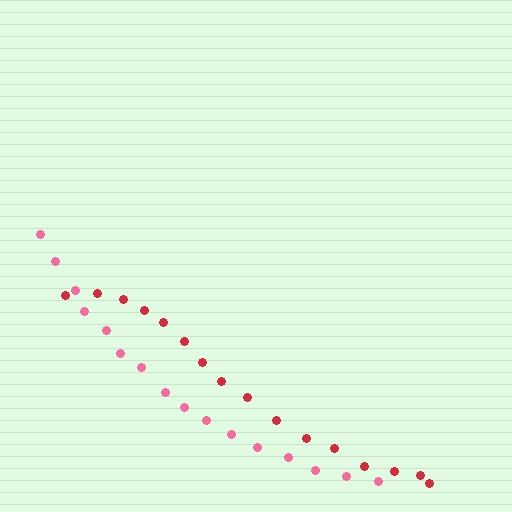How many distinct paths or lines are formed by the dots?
There are 2 distinct paths.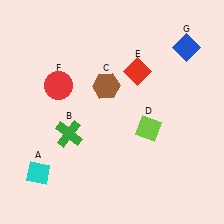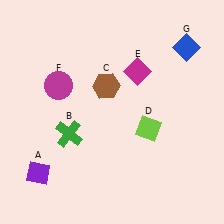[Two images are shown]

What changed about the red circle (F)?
In Image 1, F is red. In Image 2, it changed to magenta.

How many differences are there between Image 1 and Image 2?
There are 3 differences between the two images.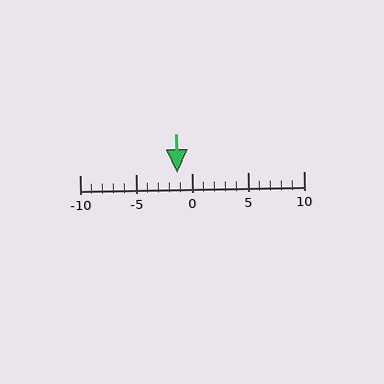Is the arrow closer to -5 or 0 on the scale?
The arrow is closer to 0.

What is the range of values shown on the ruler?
The ruler shows values from -10 to 10.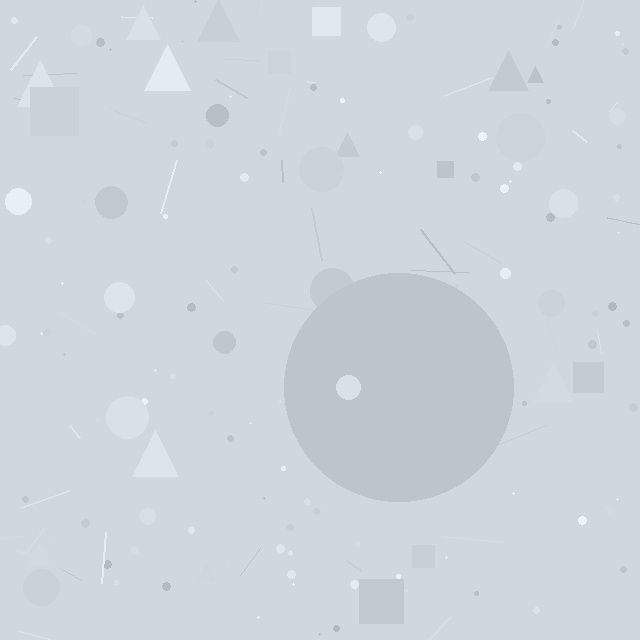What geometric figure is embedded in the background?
A circle is embedded in the background.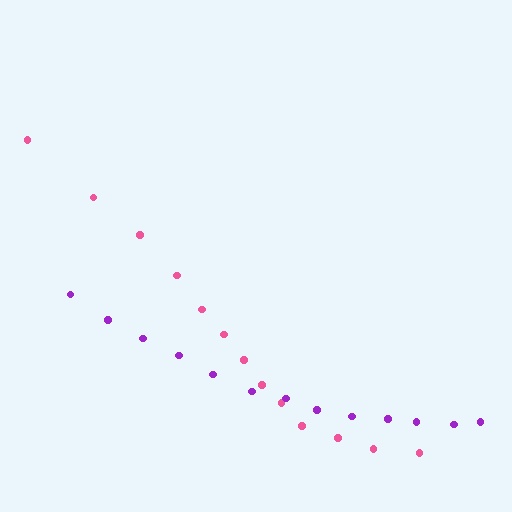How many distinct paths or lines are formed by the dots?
There are 2 distinct paths.